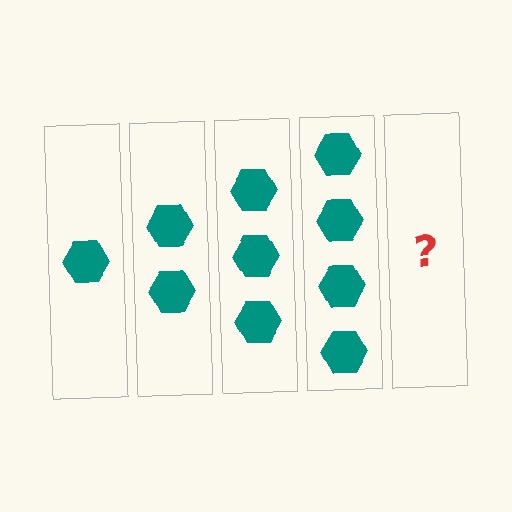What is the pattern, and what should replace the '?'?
The pattern is that each step adds one more hexagon. The '?' should be 5 hexagons.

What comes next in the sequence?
The next element should be 5 hexagons.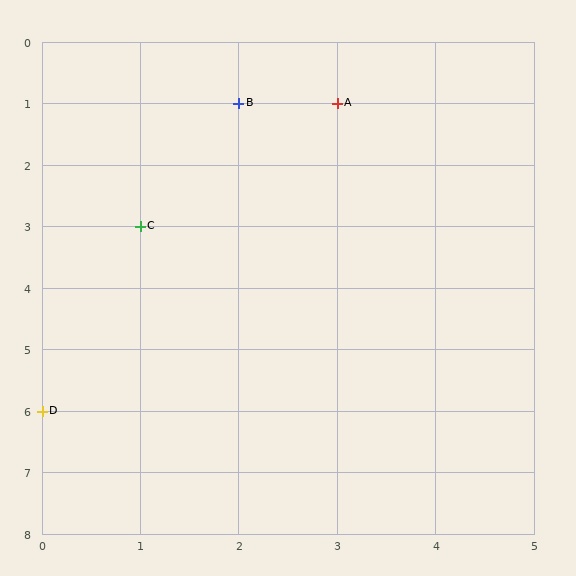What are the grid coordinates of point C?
Point C is at grid coordinates (1, 3).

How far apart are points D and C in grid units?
Points D and C are 1 column and 3 rows apart (about 3.2 grid units diagonally).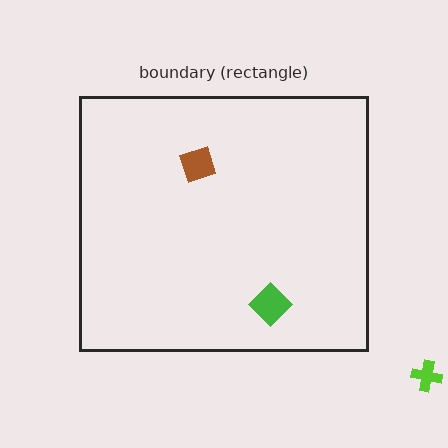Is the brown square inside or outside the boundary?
Inside.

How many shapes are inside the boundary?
2 inside, 1 outside.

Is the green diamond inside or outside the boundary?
Inside.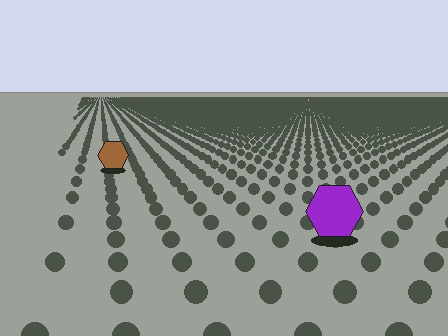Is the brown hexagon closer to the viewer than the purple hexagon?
No. The purple hexagon is closer — you can tell from the texture gradient: the ground texture is coarser near it.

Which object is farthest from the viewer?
The brown hexagon is farthest from the viewer. It appears smaller and the ground texture around it is denser.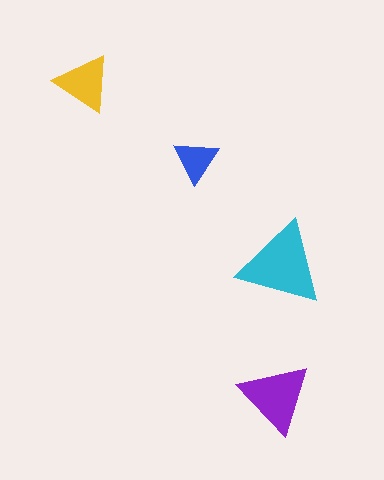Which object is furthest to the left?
The yellow triangle is leftmost.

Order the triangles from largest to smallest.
the cyan one, the purple one, the yellow one, the blue one.